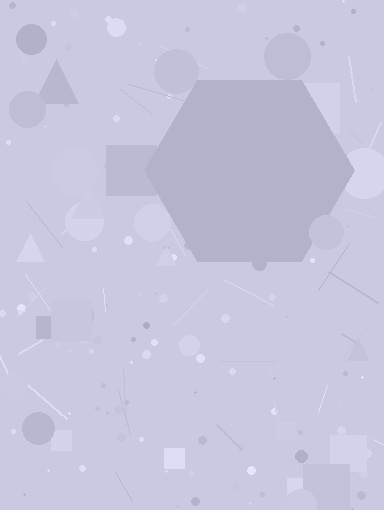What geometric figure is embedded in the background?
A hexagon is embedded in the background.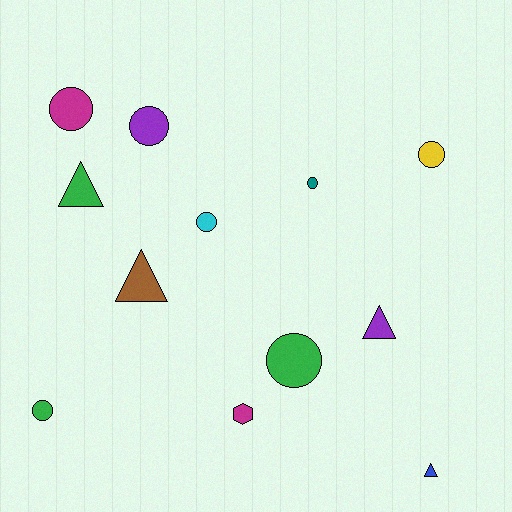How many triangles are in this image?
There are 4 triangles.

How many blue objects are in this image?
There is 1 blue object.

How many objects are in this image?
There are 12 objects.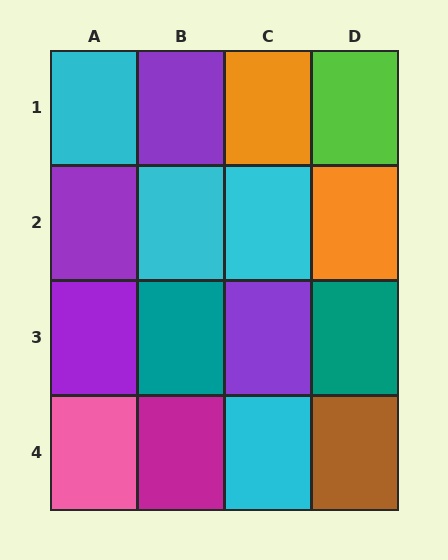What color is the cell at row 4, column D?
Brown.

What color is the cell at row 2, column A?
Purple.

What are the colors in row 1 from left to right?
Cyan, purple, orange, lime.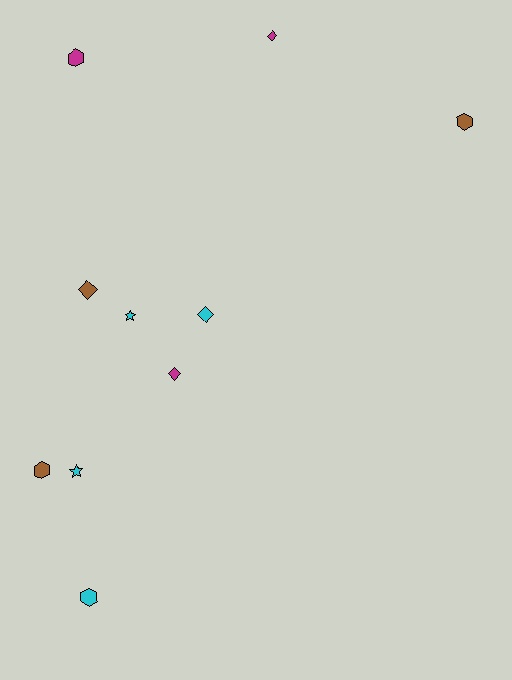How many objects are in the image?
There are 10 objects.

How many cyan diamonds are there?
There is 1 cyan diamond.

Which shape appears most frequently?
Hexagon, with 4 objects.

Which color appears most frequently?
Cyan, with 4 objects.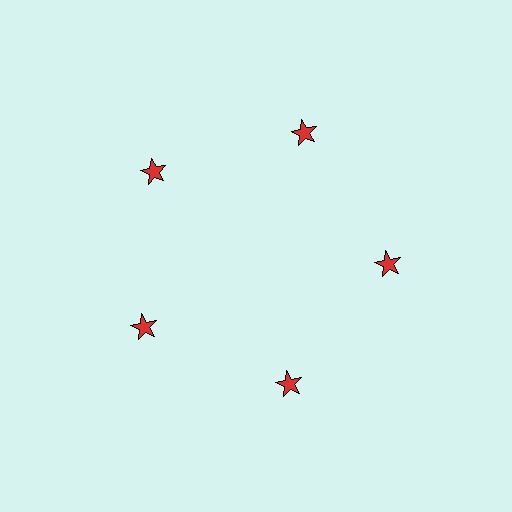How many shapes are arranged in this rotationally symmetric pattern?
There are 5 shapes, arranged in 5 groups of 1.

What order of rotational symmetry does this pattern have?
This pattern has 5-fold rotational symmetry.